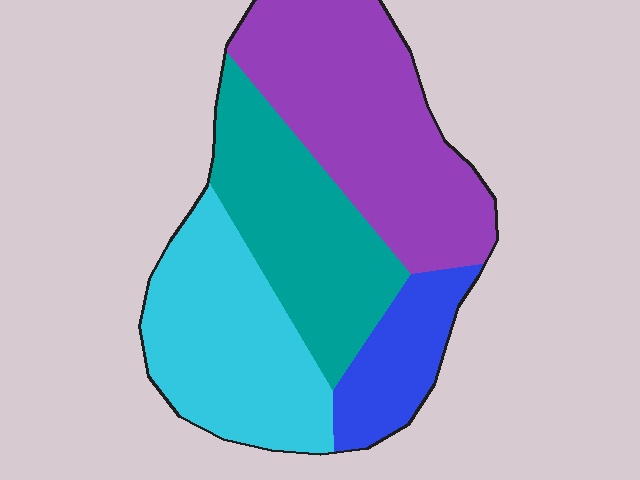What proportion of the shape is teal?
Teal takes up about one quarter (1/4) of the shape.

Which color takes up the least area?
Blue, at roughly 10%.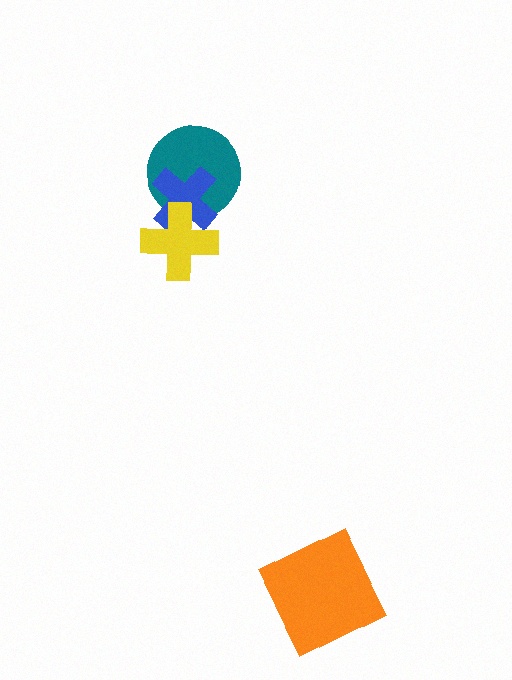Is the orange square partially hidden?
No, no other shape covers it.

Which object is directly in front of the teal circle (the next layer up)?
The blue cross is directly in front of the teal circle.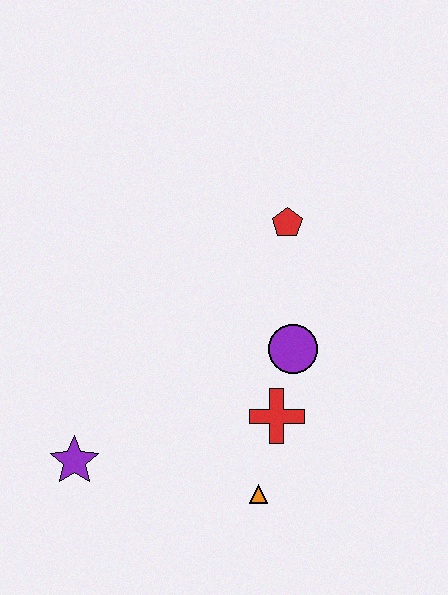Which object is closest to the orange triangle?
The red cross is closest to the orange triangle.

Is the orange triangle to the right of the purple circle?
No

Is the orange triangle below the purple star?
Yes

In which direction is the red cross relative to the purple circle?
The red cross is below the purple circle.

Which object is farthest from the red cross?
The purple star is farthest from the red cross.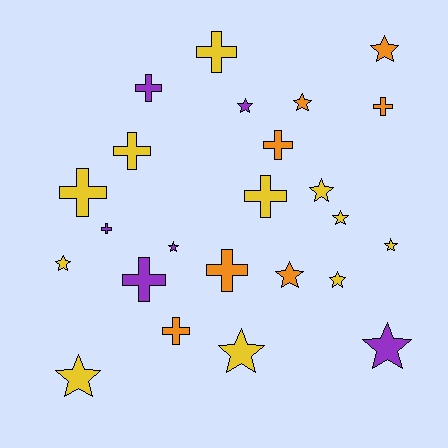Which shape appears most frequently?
Star, with 13 objects.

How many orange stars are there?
There are 3 orange stars.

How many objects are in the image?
There are 24 objects.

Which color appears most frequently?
Yellow, with 11 objects.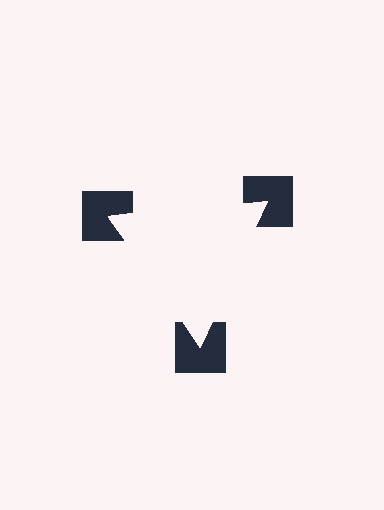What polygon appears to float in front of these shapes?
An illusory triangle — its edges are inferred from the aligned wedge cuts in the notched squares, not physically drawn.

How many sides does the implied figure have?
3 sides.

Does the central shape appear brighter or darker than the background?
It typically appears slightly brighter than the background, even though no actual brightness change is drawn.